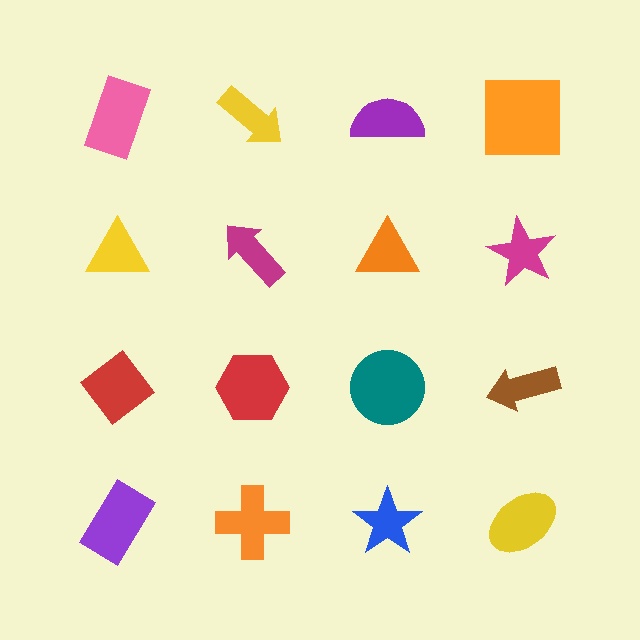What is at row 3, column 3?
A teal circle.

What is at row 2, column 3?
An orange triangle.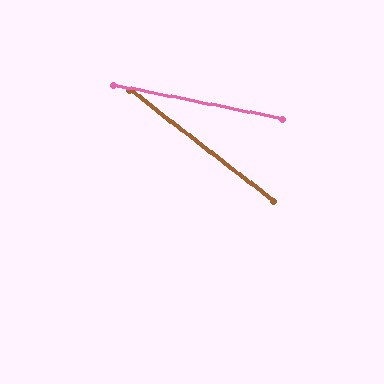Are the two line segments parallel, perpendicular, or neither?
Neither parallel nor perpendicular — they differ by about 27°.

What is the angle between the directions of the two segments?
Approximately 27 degrees.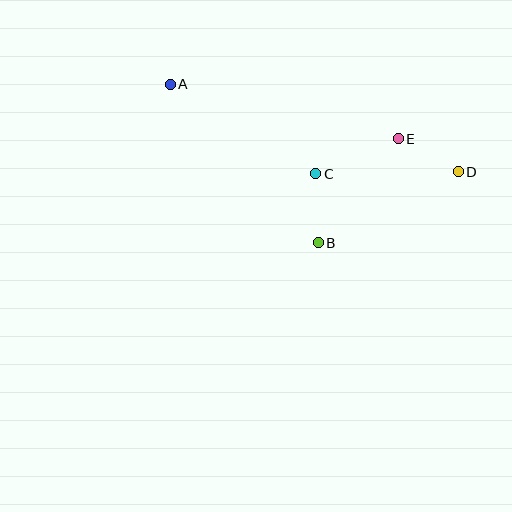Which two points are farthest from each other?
Points A and D are farthest from each other.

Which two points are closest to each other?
Points D and E are closest to each other.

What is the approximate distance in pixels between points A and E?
The distance between A and E is approximately 234 pixels.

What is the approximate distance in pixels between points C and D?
The distance between C and D is approximately 143 pixels.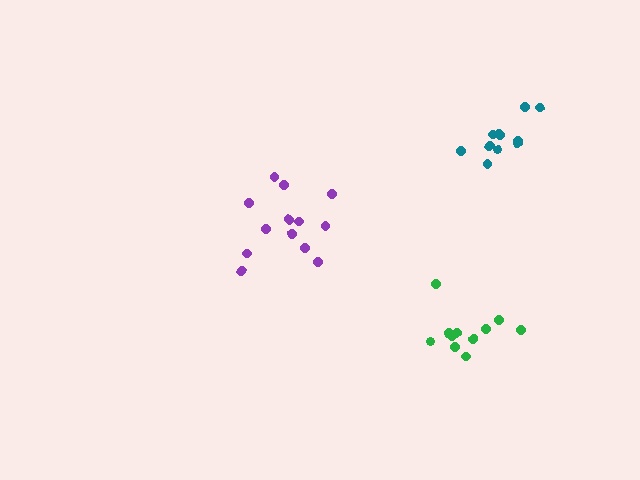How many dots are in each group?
Group 1: 13 dots, Group 2: 11 dots, Group 3: 11 dots (35 total).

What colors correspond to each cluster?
The clusters are colored: purple, teal, green.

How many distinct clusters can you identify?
There are 3 distinct clusters.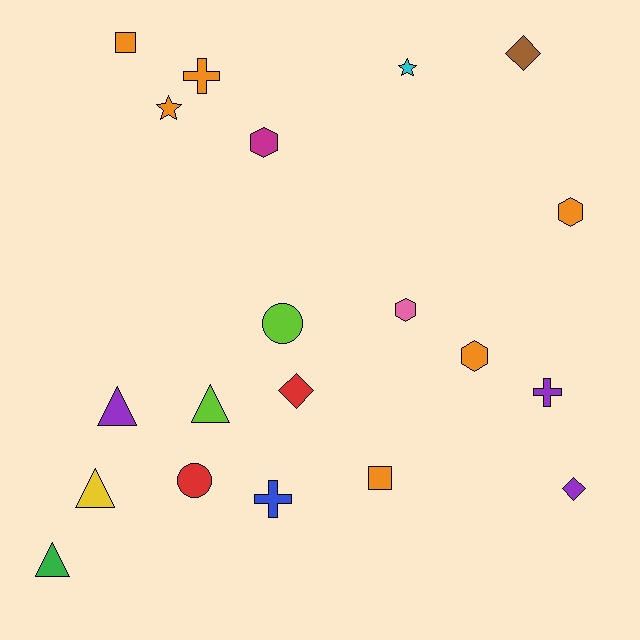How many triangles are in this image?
There are 4 triangles.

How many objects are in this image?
There are 20 objects.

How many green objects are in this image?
There is 1 green object.